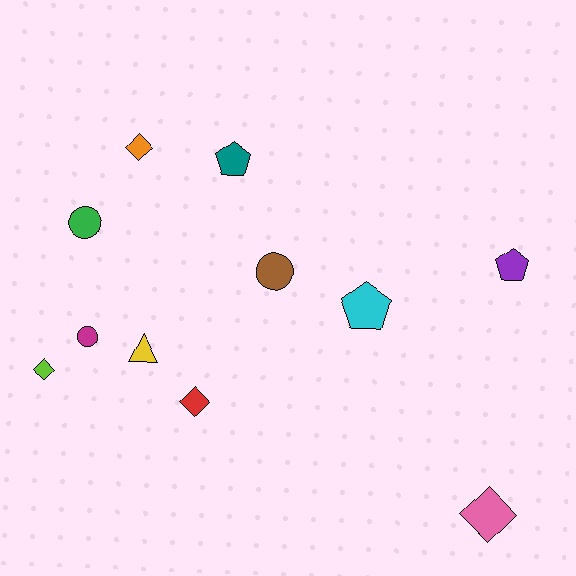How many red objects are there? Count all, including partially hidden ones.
There is 1 red object.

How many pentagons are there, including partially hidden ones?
There are 3 pentagons.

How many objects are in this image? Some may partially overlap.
There are 11 objects.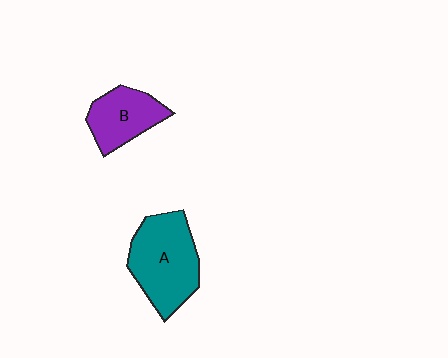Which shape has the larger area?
Shape A (teal).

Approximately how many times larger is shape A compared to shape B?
Approximately 1.6 times.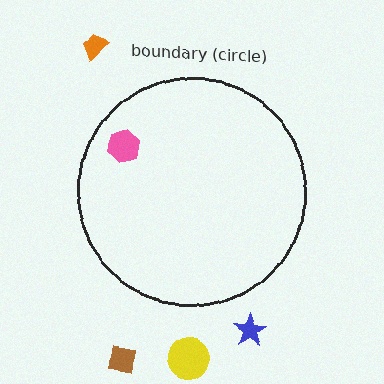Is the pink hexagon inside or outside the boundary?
Inside.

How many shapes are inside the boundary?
1 inside, 4 outside.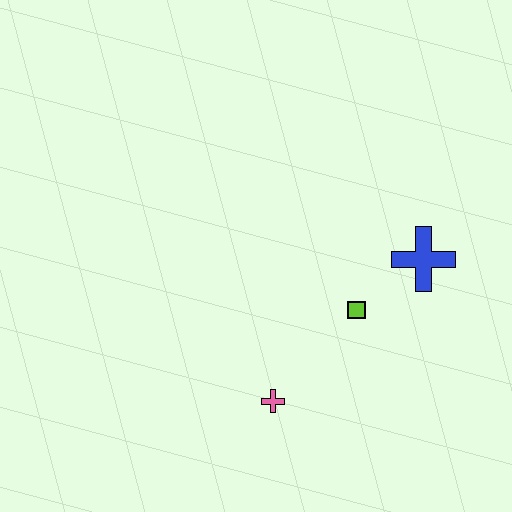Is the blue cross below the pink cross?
No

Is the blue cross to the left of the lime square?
No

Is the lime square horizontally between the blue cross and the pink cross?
Yes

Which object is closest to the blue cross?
The lime square is closest to the blue cross.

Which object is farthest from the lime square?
The pink cross is farthest from the lime square.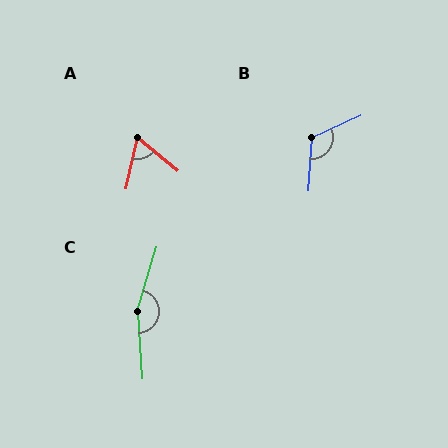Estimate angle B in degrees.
Approximately 118 degrees.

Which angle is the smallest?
A, at approximately 63 degrees.